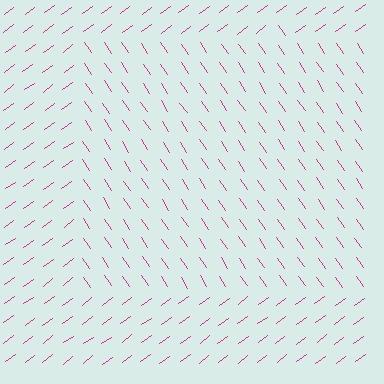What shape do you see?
I see a rectangle.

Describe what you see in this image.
The image is filled with small magenta line segments. A rectangle region in the image has lines oriented differently from the surrounding lines, creating a visible texture boundary.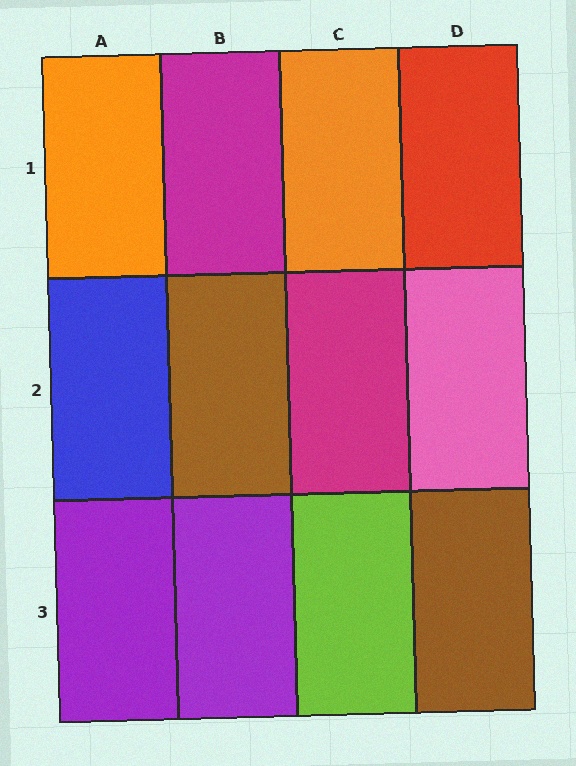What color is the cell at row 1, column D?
Red.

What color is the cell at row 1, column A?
Orange.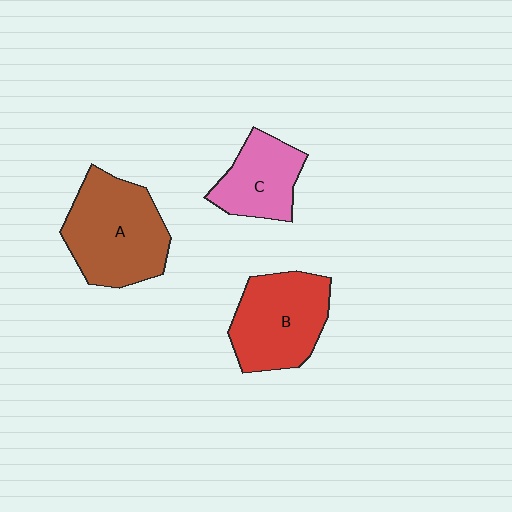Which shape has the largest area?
Shape A (brown).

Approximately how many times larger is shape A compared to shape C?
Approximately 1.6 times.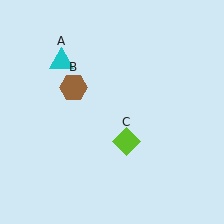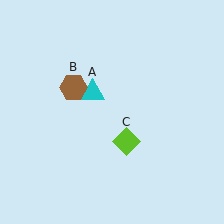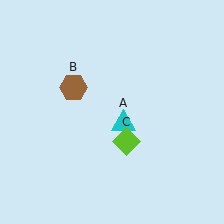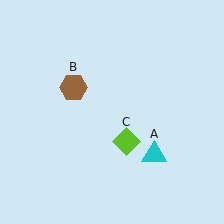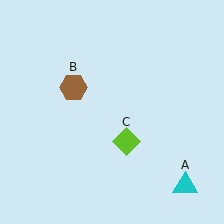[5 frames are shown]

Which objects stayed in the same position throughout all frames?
Brown hexagon (object B) and lime diamond (object C) remained stationary.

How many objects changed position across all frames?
1 object changed position: cyan triangle (object A).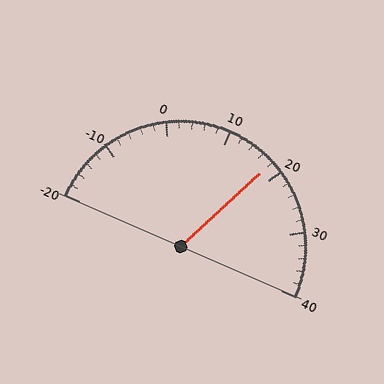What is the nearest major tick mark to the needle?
The nearest major tick mark is 20.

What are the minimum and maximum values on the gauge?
The gauge ranges from -20 to 40.